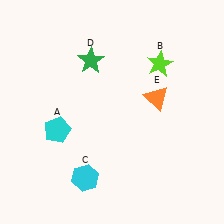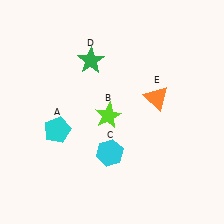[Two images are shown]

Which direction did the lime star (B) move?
The lime star (B) moved down.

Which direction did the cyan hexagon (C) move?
The cyan hexagon (C) moved up.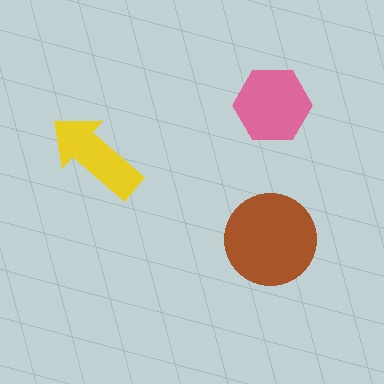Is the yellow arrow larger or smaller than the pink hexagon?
Smaller.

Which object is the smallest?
The yellow arrow.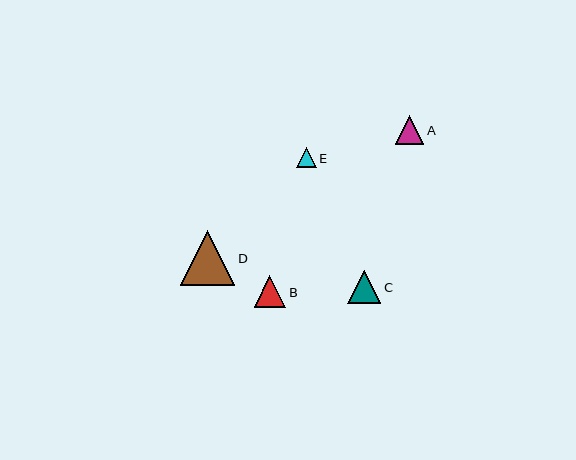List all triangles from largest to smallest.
From largest to smallest: D, C, B, A, E.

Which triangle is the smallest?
Triangle E is the smallest with a size of approximately 20 pixels.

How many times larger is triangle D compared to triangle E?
Triangle D is approximately 2.7 times the size of triangle E.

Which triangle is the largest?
Triangle D is the largest with a size of approximately 54 pixels.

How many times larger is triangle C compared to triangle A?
Triangle C is approximately 1.2 times the size of triangle A.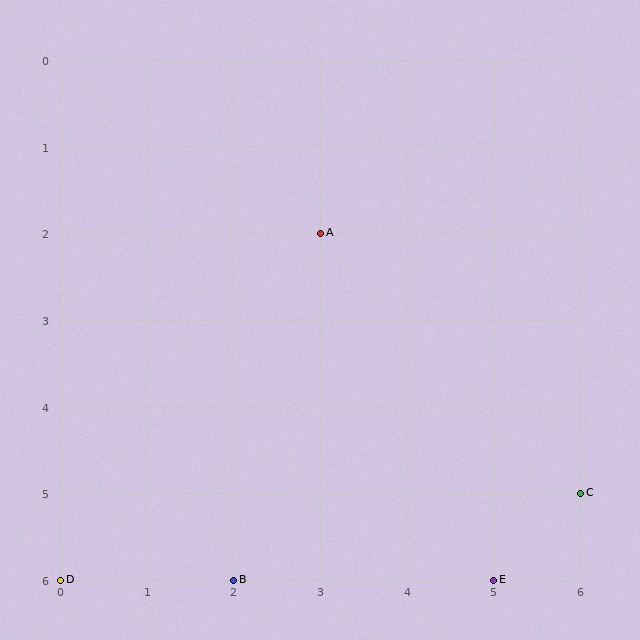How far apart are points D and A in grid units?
Points D and A are 3 columns and 4 rows apart (about 5.0 grid units diagonally).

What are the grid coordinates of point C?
Point C is at grid coordinates (6, 5).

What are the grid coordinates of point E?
Point E is at grid coordinates (5, 6).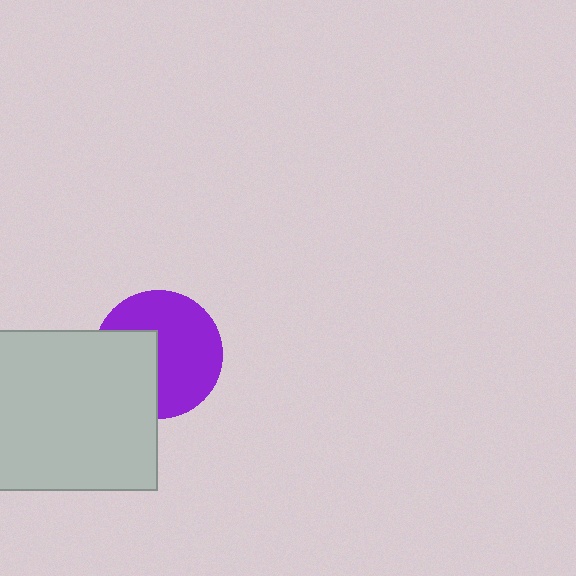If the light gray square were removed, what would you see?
You would see the complete purple circle.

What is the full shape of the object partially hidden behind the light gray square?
The partially hidden object is a purple circle.